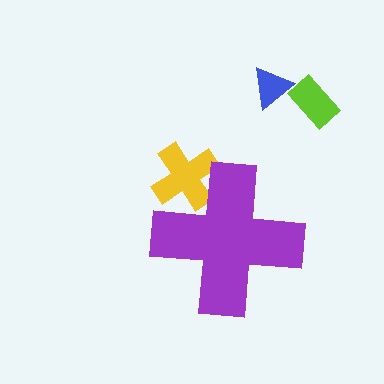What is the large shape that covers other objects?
A purple cross.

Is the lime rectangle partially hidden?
No, the lime rectangle is fully visible.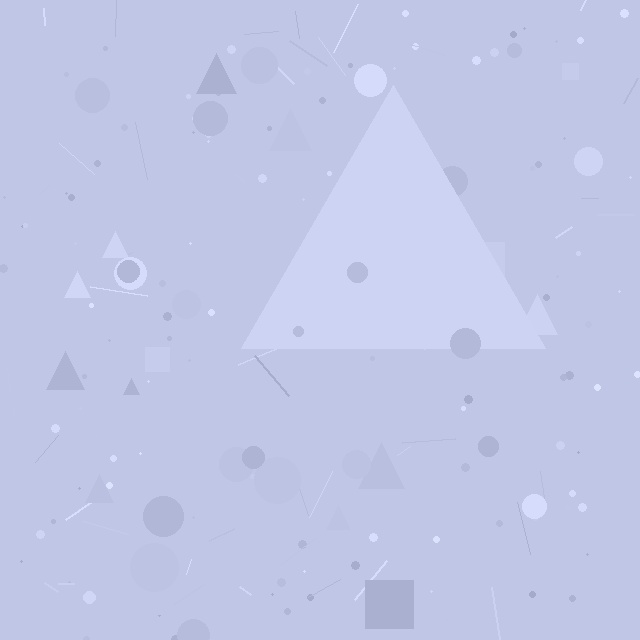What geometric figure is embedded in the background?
A triangle is embedded in the background.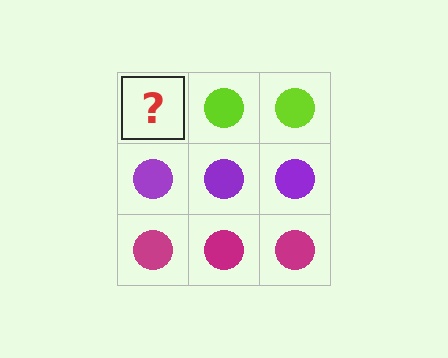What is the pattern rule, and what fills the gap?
The rule is that each row has a consistent color. The gap should be filled with a lime circle.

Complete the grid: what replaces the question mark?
The question mark should be replaced with a lime circle.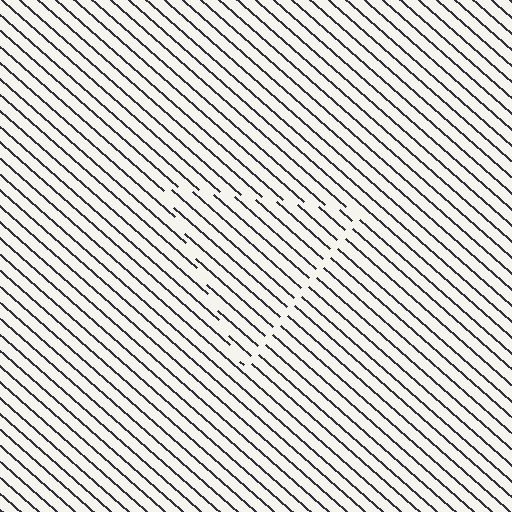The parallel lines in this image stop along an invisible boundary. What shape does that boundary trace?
An illusory triangle. The interior of the shape contains the same grating, shifted by half a period — the contour is defined by the phase discontinuity where line-ends from the inner and outer gratings abut.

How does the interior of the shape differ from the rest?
The interior of the shape contains the same grating, shifted by half a period — the contour is defined by the phase discontinuity where line-ends from the inner and outer gratings abut.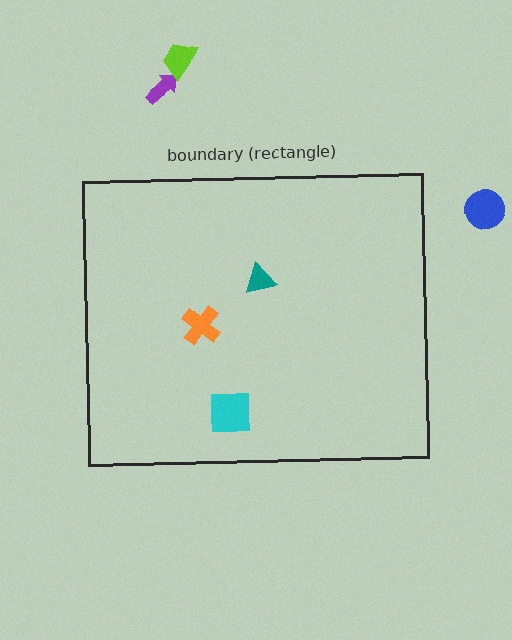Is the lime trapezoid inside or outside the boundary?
Outside.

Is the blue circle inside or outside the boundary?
Outside.